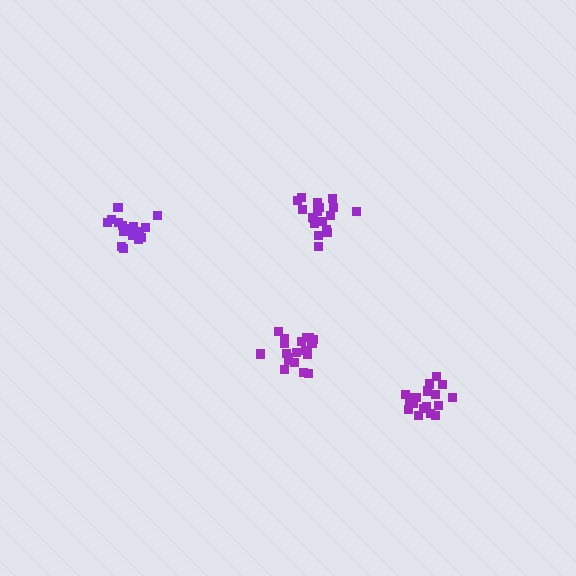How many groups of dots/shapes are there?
There are 4 groups.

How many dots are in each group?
Group 1: 20 dots, Group 2: 21 dots, Group 3: 18 dots, Group 4: 19 dots (78 total).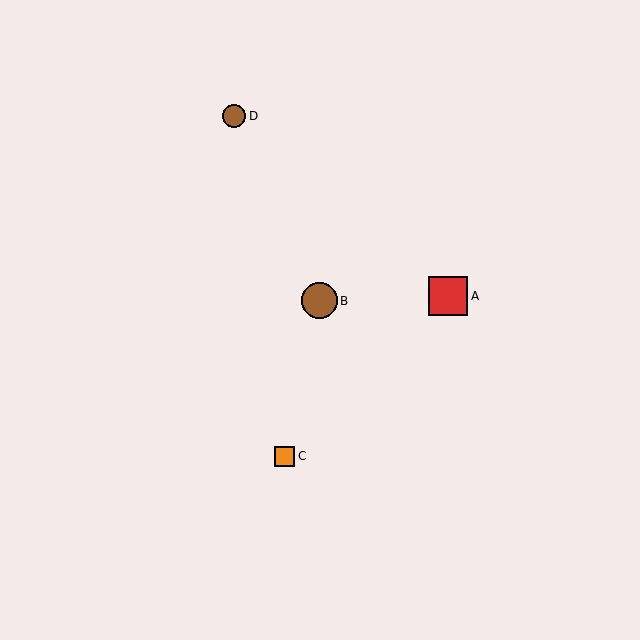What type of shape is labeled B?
Shape B is a brown circle.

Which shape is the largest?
The red square (labeled A) is the largest.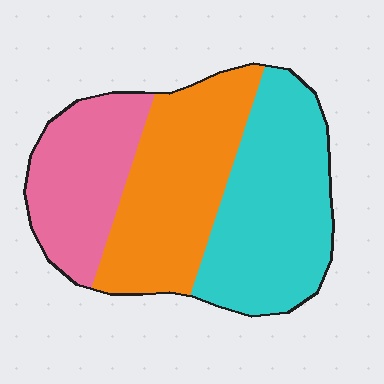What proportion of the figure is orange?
Orange covers roughly 35% of the figure.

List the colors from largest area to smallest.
From largest to smallest: cyan, orange, pink.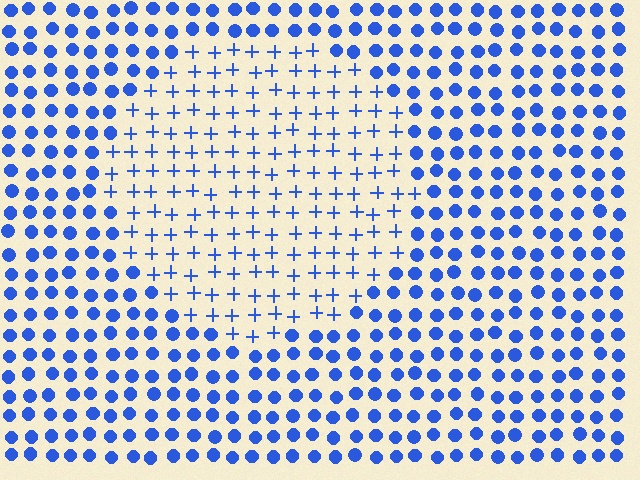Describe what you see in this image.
The image is filled with small blue elements arranged in a uniform grid. A circle-shaped region contains plus signs, while the surrounding area contains circles. The boundary is defined purely by the change in element shape.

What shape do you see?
I see a circle.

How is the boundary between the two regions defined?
The boundary is defined by a change in element shape: plus signs inside vs. circles outside. All elements share the same color and spacing.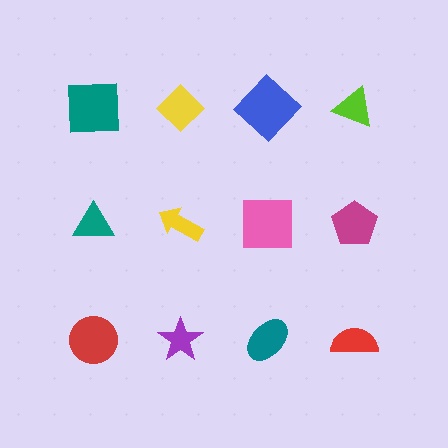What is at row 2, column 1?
A teal triangle.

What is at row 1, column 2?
A yellow diamond.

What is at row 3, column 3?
A teal ellipse.